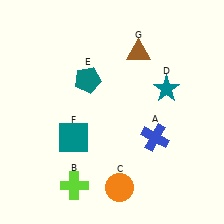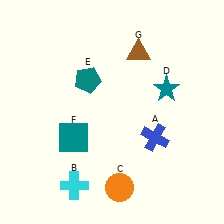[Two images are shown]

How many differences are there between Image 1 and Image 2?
There is 1 difference between the two images.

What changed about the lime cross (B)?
In Image 1, B is lime. In Image 2, it changed to cyan.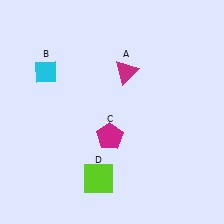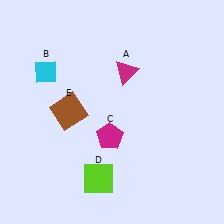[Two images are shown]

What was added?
A brown square (E) was added in Image 2.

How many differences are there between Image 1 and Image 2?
There is 1 difference between the two images.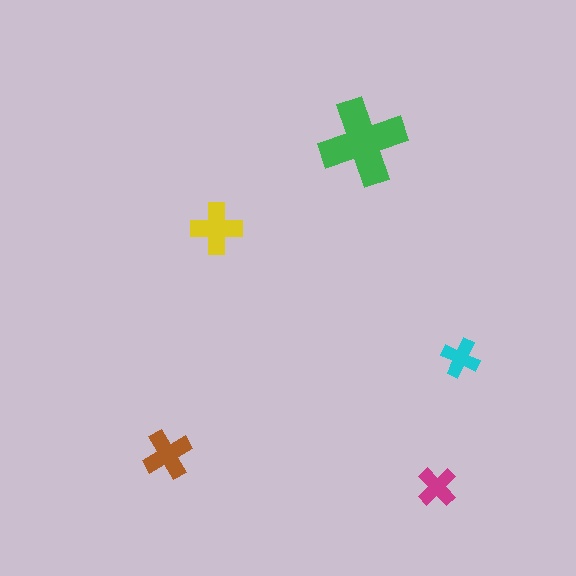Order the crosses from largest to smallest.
the green one, the yellow one, the brown one, the magenta one, the cyan one.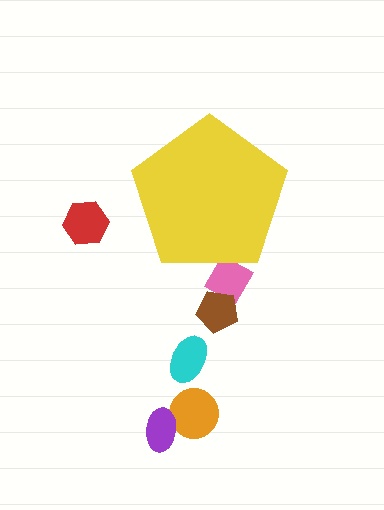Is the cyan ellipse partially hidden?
No, the cyan ellipse is fully visible.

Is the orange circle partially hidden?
No, the orange circle is fully visible.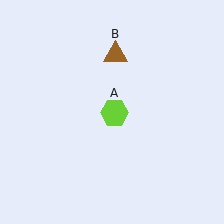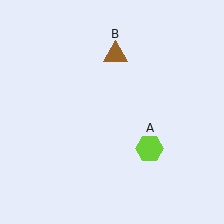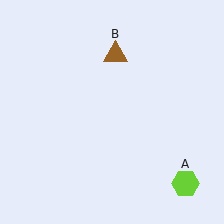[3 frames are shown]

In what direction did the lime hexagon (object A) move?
The lime hexagon (object A) moved down and to the right.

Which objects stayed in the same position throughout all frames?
Brown triangle (object B) remained stationary.